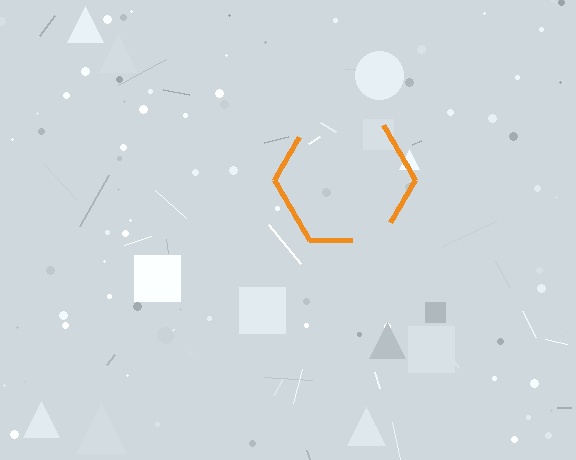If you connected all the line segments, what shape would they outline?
They would outline a hexagon.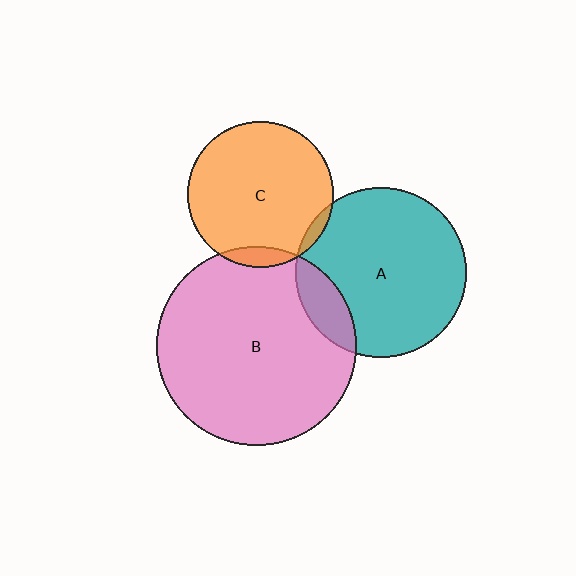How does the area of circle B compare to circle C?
Approximately 1.9 times.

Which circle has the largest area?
Circle B (pink).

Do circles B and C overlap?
Yes.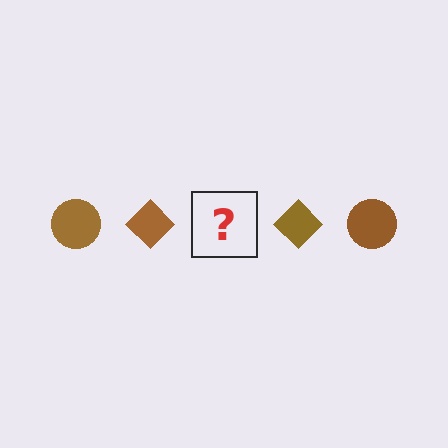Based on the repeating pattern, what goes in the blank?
The blank should be a brown circle.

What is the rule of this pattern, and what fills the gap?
The rule is that the pattern cycles through circle, diamond shapes in brown. The gap should be filled with a brown circle.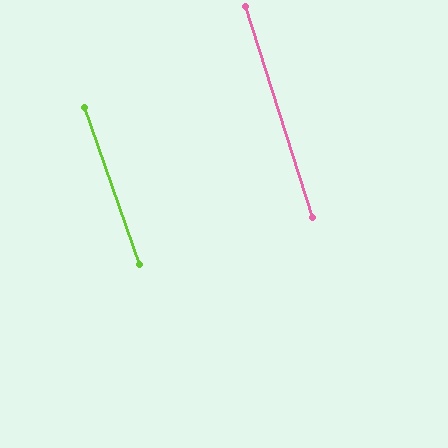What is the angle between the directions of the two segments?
Approximately 1 degree.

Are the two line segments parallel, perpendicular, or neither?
Parallel — their directions differ by only 1.4°.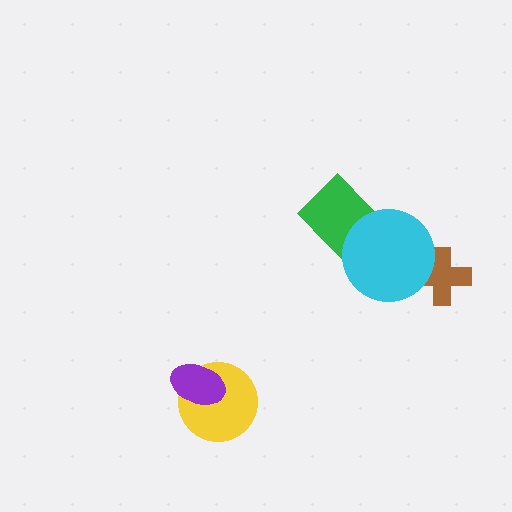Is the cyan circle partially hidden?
No, no other shape covers it.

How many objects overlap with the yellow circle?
1 object overlaps with the yellow circle.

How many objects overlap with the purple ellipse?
1 object overlaps with the purple ellipse.